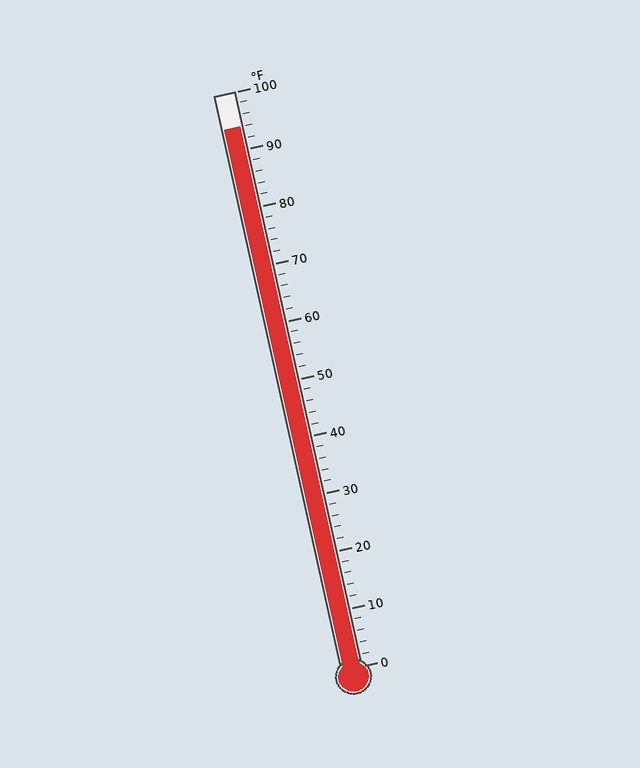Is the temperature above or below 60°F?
The temperature is above 60°F.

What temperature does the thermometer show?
The thermometer shows approximately 94°F.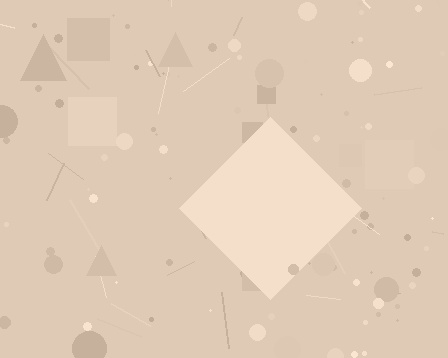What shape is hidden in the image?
A diamond is hidden in the image.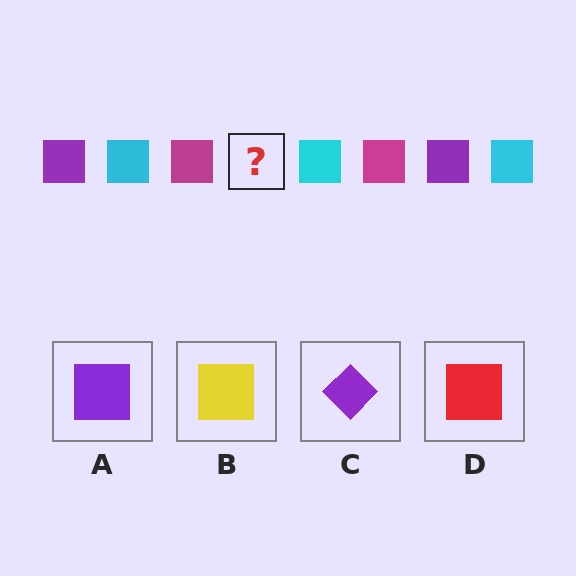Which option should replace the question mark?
Option A.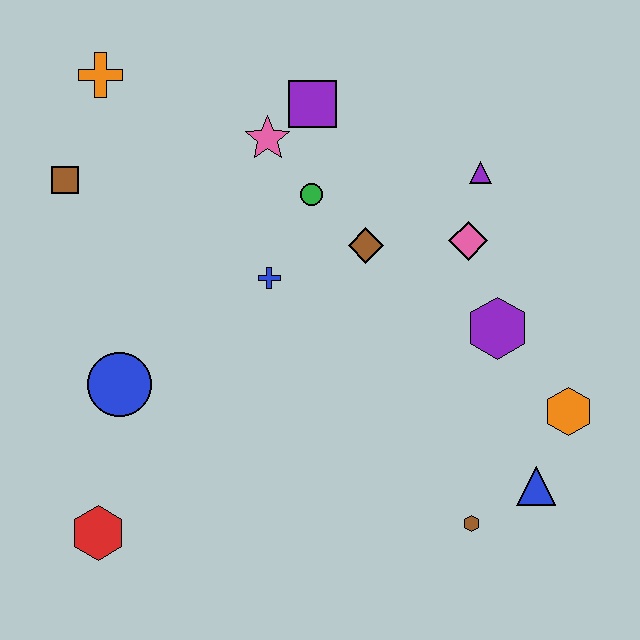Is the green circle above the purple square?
No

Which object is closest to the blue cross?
The green circle is closest to the blue cross.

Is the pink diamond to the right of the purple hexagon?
No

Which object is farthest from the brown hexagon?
The orange cross is farthest from the brown hexagon.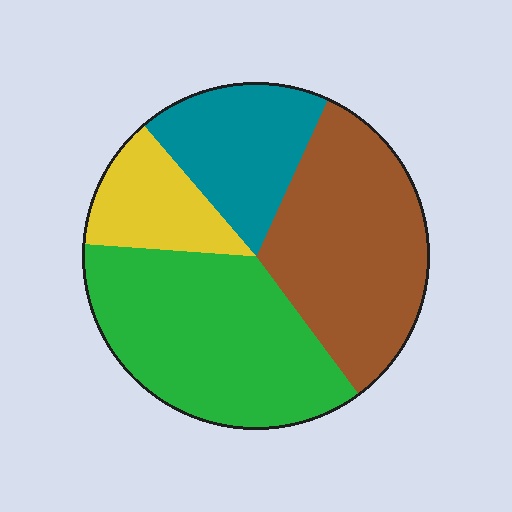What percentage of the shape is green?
Green takes up about three eighths (3/8) of the shape.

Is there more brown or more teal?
Brown.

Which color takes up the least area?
Yellow, at roughly 15%.